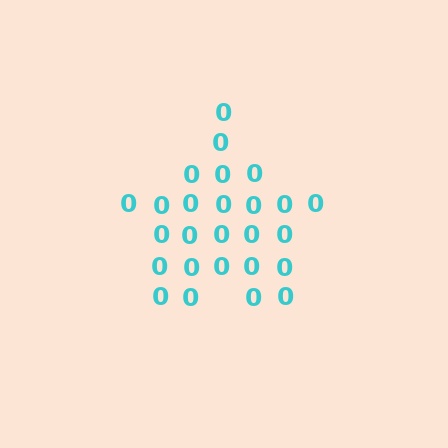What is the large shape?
The large shape is a star.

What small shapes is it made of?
It is made of small digit 0's.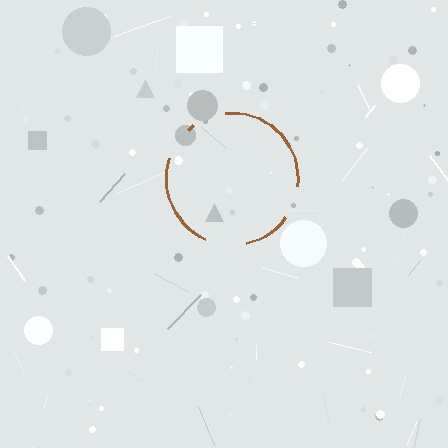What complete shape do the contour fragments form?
The contour fragments form a circle.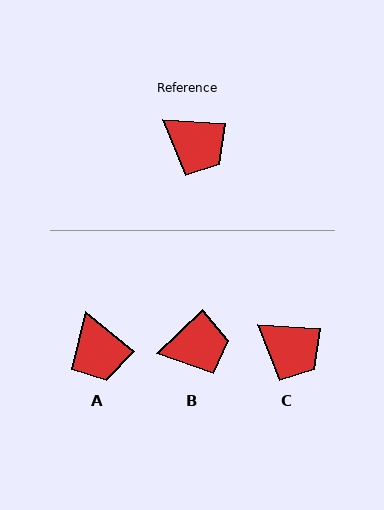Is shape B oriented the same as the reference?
No, it is off by about 48 degrees.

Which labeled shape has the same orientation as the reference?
C.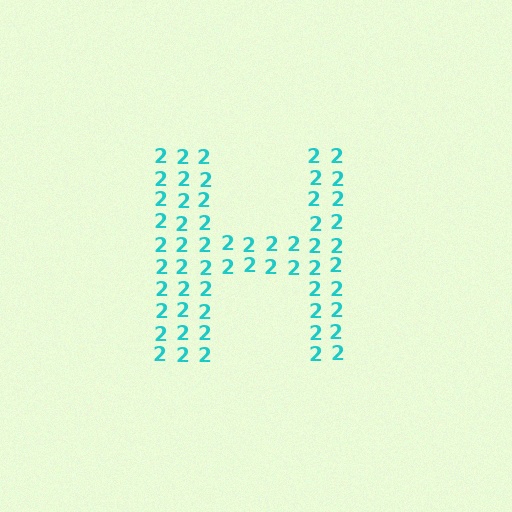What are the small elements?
The small elements are digit 2's.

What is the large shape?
The large shape is the letter H.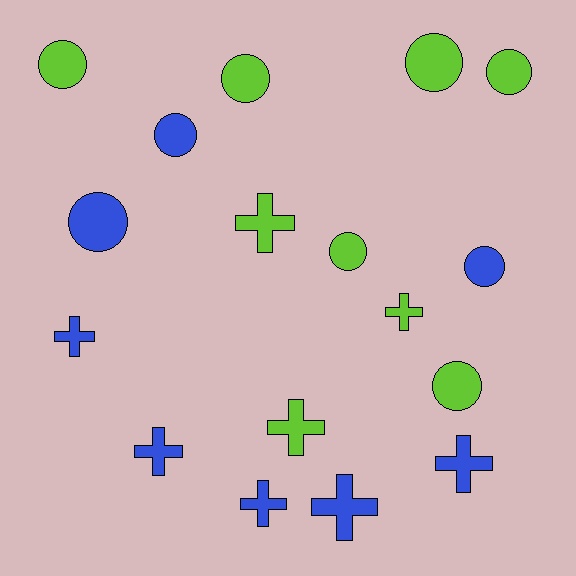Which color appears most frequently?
Lime, with 9 objects.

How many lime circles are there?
There are 6 lime circles.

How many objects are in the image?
There are 17 objects.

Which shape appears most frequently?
Circle, with 9 objects.